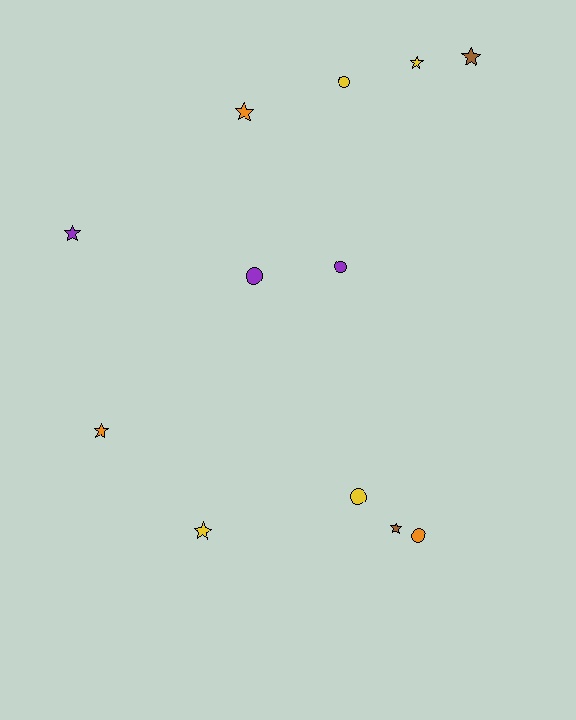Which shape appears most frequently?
Star, with 7 objects.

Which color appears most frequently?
Yellow, with 4 objects.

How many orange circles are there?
There is 1 orange circle.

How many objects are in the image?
There are 12 objects.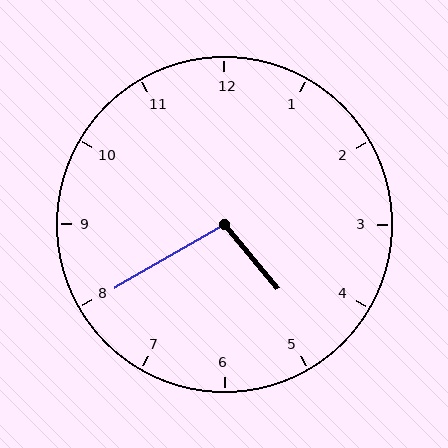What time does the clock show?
4:40.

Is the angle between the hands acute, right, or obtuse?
It is obtuse.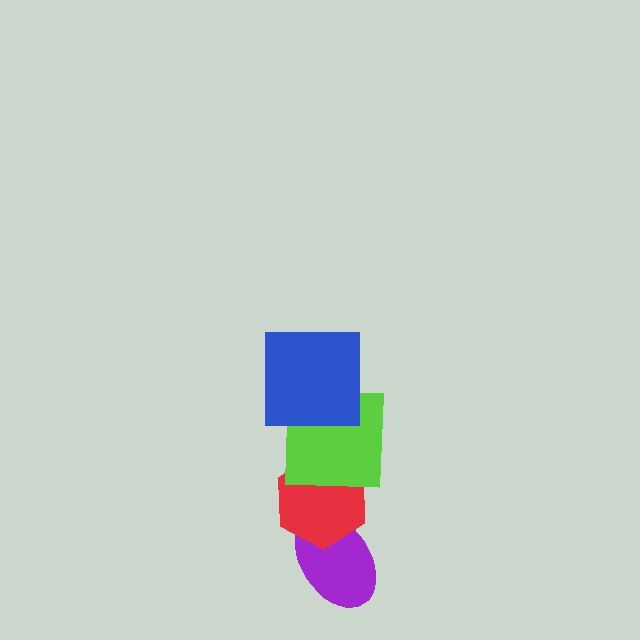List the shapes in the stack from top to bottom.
From top to bottom: the blue square, the lime square, the red hexagon, the purple ellipse.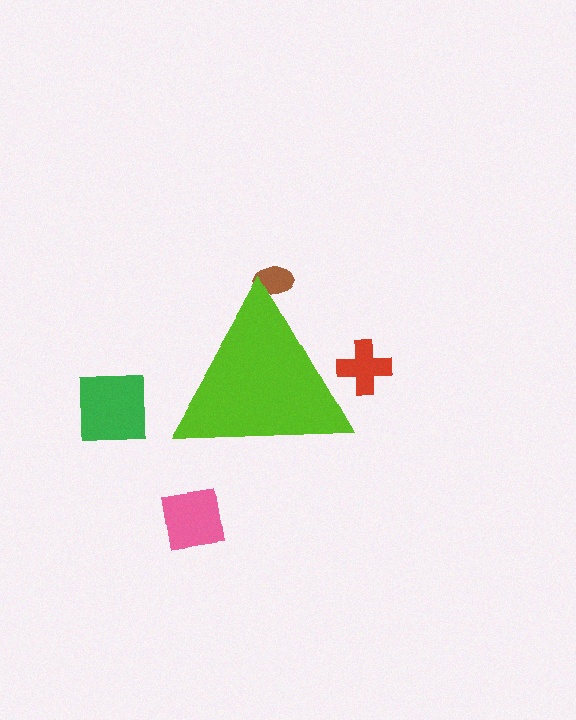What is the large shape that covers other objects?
A lime triangle.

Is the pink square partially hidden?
No, the pink square is fully visible.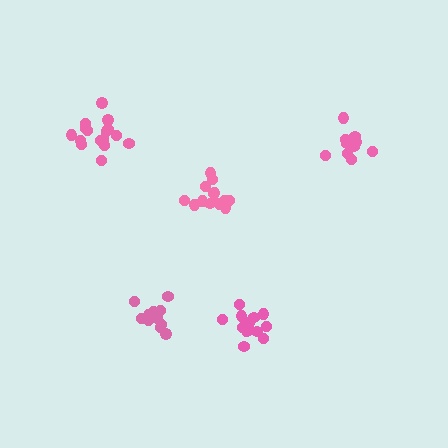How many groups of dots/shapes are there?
There are 5 groups.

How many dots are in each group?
Group 1: 16 dots, Group 2: 11 dots, Group 3: 13 dots, Group 4: 14 dots, Group 5: 11 dots (65 total).